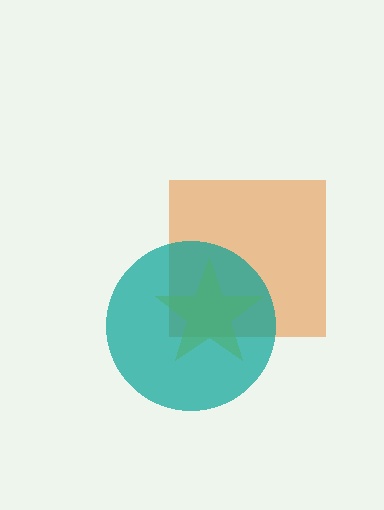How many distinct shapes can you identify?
There are 3 distinct shapes: an orange square, a yellow star, a teal circle.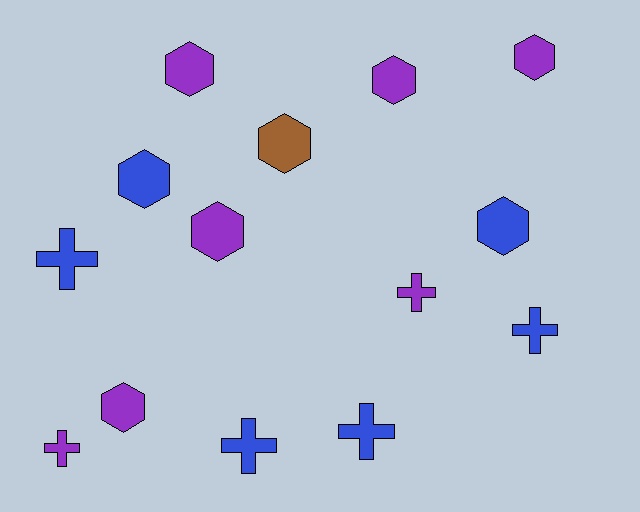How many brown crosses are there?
There are no brown crosses.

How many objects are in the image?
There are 14 objects.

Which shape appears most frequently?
Hexagon, with 8 objects.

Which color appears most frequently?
Purple, with 7 objects.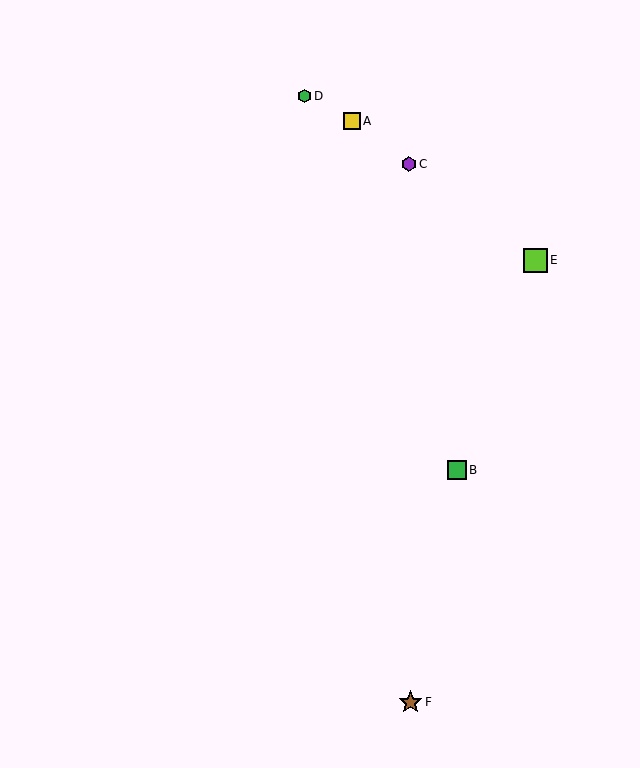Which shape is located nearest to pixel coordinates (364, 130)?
The yellow square (labeled A) at (352, 121) is nearest to that location.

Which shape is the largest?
The lime square (labeled E) is the largest.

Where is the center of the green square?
The center of the green square is at (457, 470).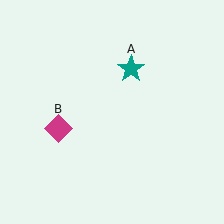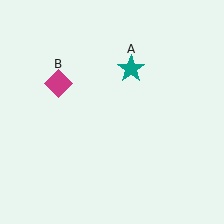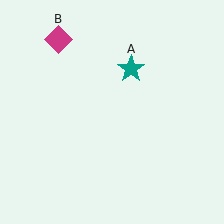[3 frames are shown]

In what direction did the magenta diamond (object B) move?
The magenta diamond (object B) moved up.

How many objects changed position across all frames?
1 object changed position: magenta diamond (object B).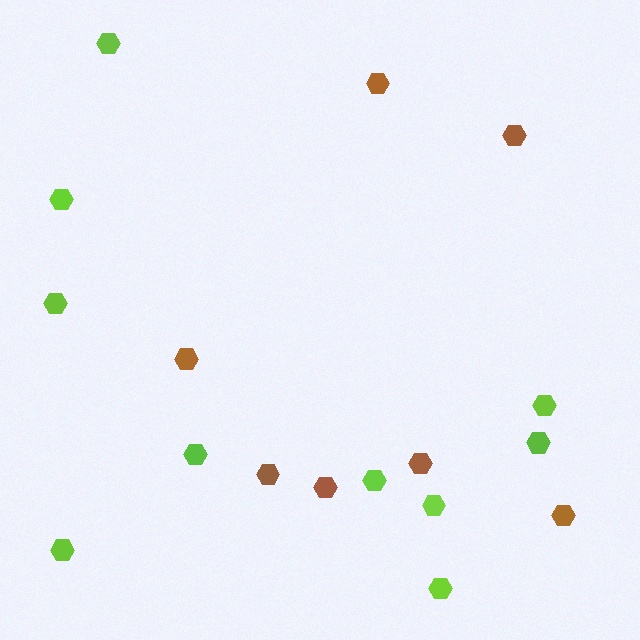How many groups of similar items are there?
There are 2 groups: one group of lime hexagons (10) and one group of brown hexagons (7).